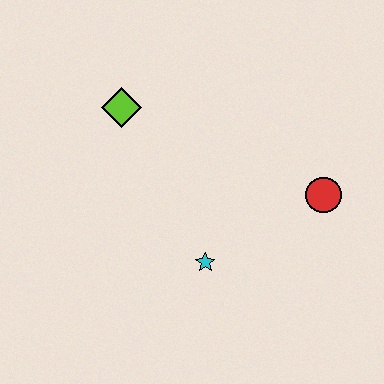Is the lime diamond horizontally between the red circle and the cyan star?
No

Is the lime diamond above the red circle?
Yes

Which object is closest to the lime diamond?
The cyan star is closest to the lime diamond.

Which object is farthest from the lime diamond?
The red circle is farthest from the lime diamond.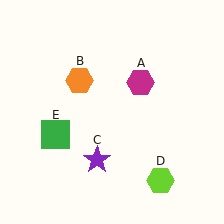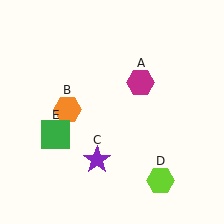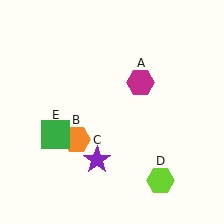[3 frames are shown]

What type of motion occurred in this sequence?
The orange hexagon (object B) rotated counterclockwise around the center of the scene.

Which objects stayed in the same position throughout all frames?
Magenta hexagon (object A) and purple star (object C) and lime hexagon (object D) and green square (object E) remained stationary.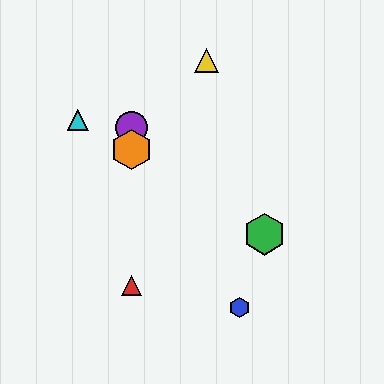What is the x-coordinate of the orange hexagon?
The orange hexagon is at x≈131.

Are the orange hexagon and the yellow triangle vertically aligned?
No, the orange hexagon is at x≈131 and the yellow triangle is at x≈206.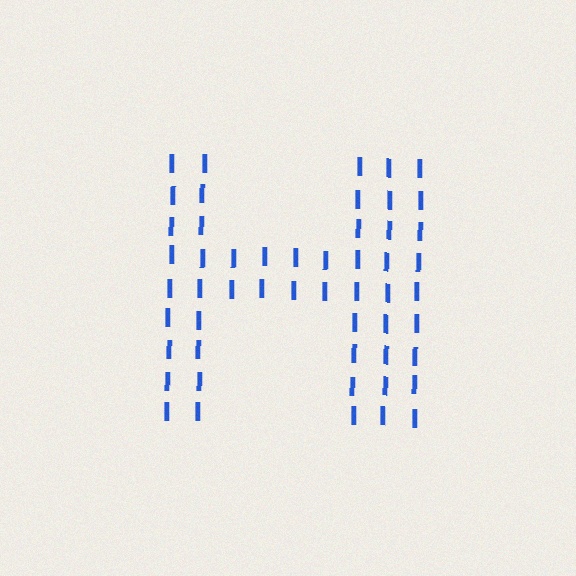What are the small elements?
The small elements are letter I's.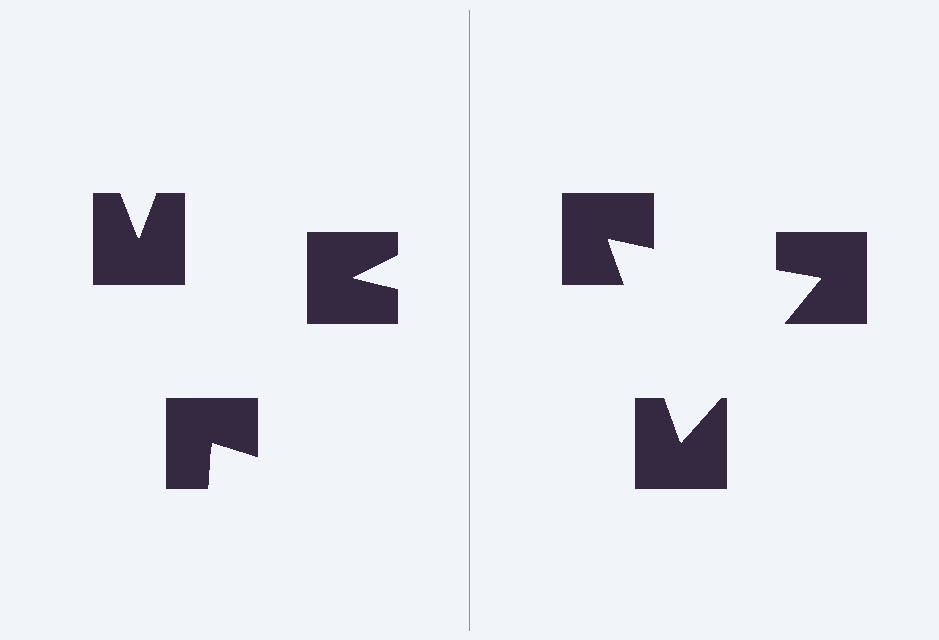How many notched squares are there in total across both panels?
6 — 3 on each side.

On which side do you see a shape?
An illusory triangle appears on the right side. On the left side the wedge cuts are rotated, so no coherent shape forms.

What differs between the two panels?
The notched squares are positioned identically on both sides; only the wedge orientations differ. On the right they align to a triangle; on the left they are misaligned.